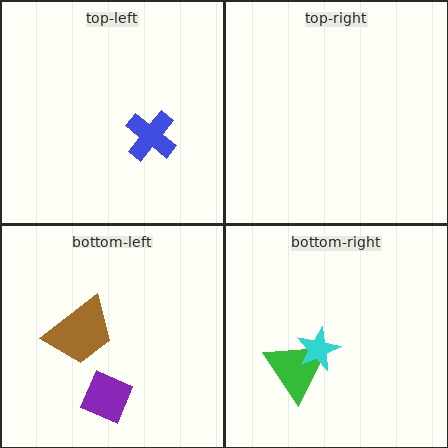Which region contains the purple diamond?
The bottom-left region.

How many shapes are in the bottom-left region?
2.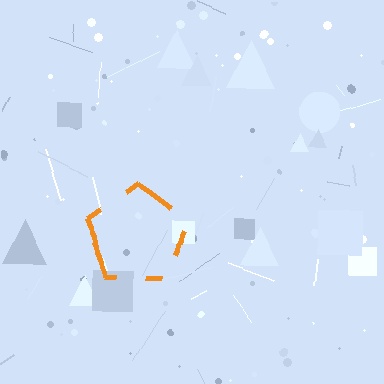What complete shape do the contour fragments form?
The contour fragments form a pentagon.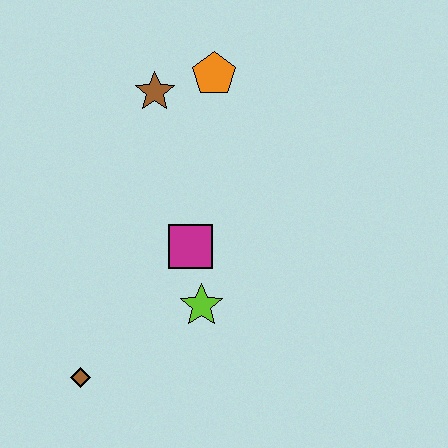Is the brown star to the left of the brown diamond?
No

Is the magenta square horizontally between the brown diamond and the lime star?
Yes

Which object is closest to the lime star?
The magenta square is closest to the lime star.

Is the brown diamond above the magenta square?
No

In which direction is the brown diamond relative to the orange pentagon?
The brown diamond is below the orange pentagon.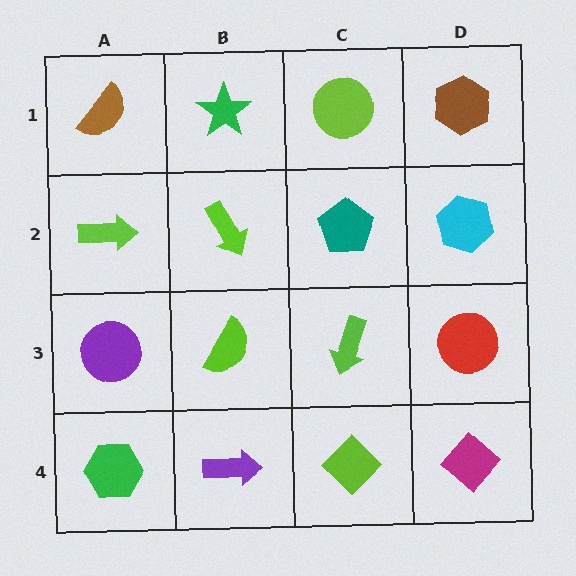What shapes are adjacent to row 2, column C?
A lime circle (row 1, column C), a lime arrow (row 3, column C), a lime arrow (row 2, column B), a cyan hexagon (row 2, column D).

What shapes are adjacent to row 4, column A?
A purple circle (row 3, column A), a purple arrow (row 4, column B).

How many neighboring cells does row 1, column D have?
2.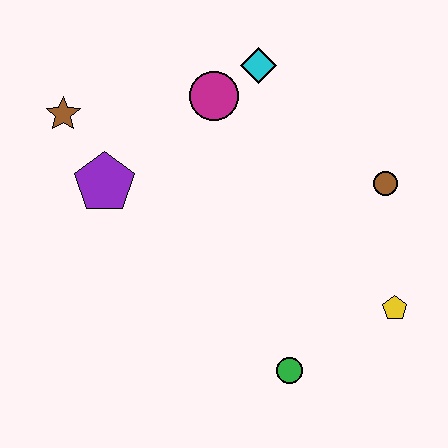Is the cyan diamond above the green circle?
Yes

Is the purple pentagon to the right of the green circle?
No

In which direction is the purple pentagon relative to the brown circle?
The purple pentagon is to the left of the brown circle.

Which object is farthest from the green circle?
The brown star is farthest from the green circle.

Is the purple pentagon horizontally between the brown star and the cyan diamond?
Yes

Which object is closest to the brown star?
The purple pentagon is closest to the brown star.